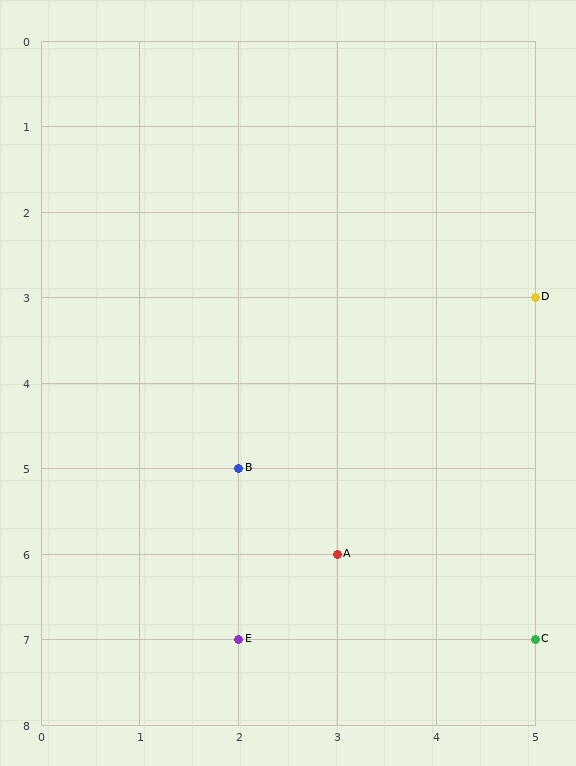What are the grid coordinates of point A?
Point A is at grid coordinates (3, 6).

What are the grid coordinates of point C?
Point C is at grid coordinates (5, 7).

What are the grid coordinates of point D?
Point D is at grid coordinates (5, 3).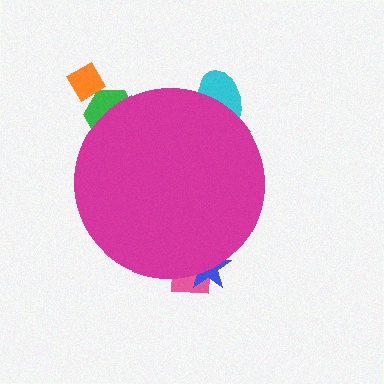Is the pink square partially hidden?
Yes, the pink square is partially hidden behind the magenta circle.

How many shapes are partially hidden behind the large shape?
4 shapes are partially hidden.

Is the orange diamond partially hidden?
No, the orange diamond is fully visible.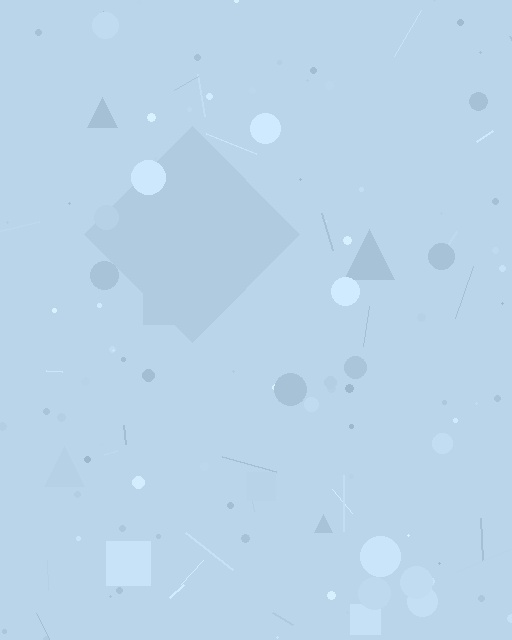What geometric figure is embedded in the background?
A diamond is embedded in the background.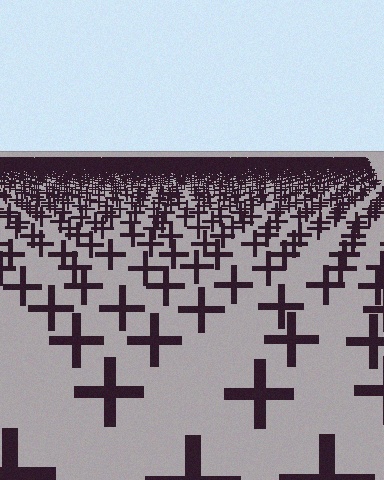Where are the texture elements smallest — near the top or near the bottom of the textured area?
Near the top.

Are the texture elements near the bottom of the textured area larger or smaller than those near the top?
Larger. Near the bottom, elements are closer to the viewer and appear at a bigger on-screen size.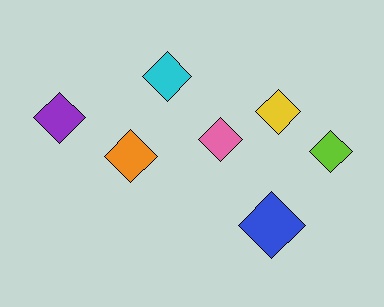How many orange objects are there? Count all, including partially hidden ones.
There is 1 orange object.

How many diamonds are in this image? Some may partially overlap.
There are 7 diamonds.